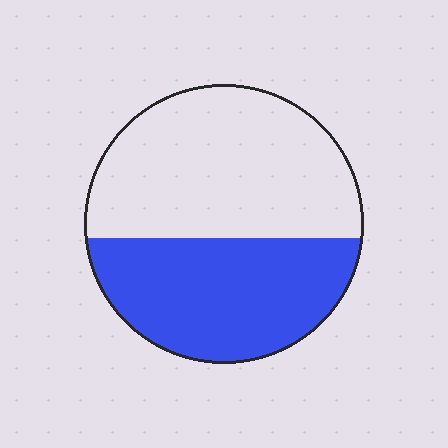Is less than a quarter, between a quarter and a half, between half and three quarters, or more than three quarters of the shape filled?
Between a quarter and a half.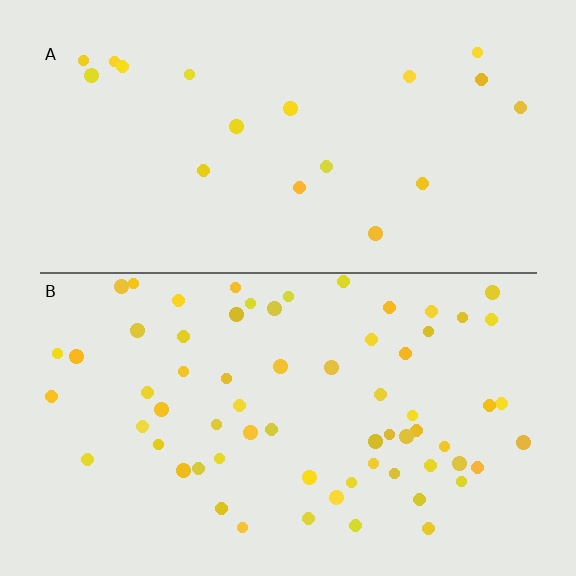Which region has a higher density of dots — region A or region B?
B (the bottom).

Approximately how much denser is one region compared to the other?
Approximately 3.5× — region B over region A.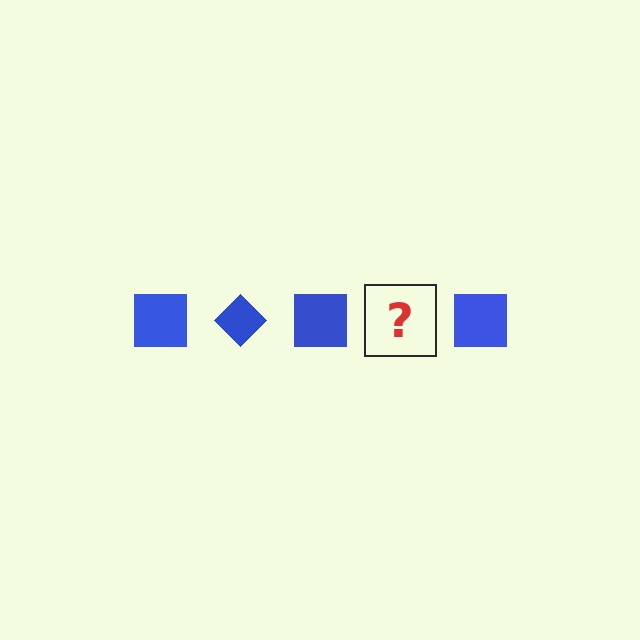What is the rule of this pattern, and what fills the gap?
The rule is that the pattern cycles through square, diamond shapes in blue. The gap should be filled with a blue diamond.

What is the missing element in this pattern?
The missing element is a blue diamond.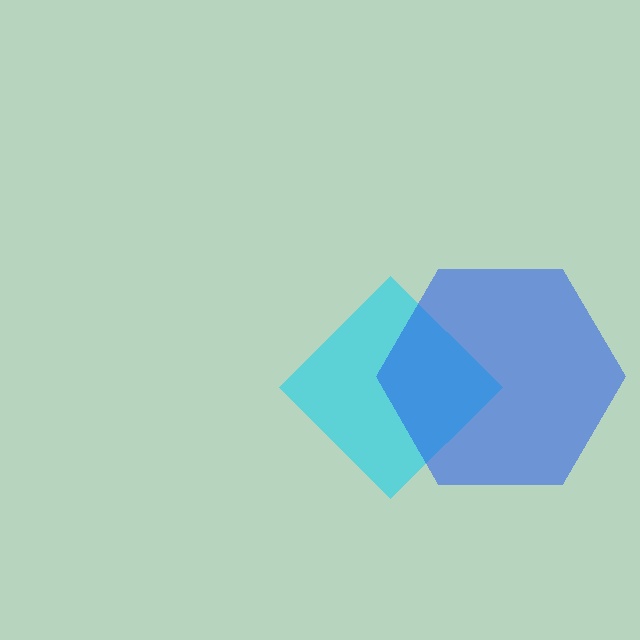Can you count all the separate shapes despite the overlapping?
Yes, there are 2 separate shapes.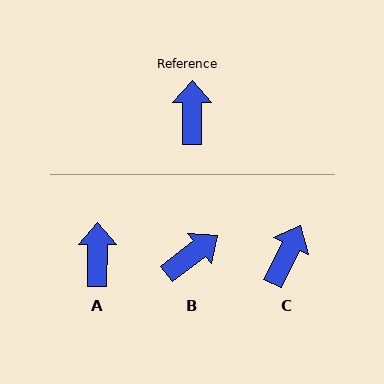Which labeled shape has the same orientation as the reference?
A.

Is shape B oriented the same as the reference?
No, it is off by about 52 degrees.